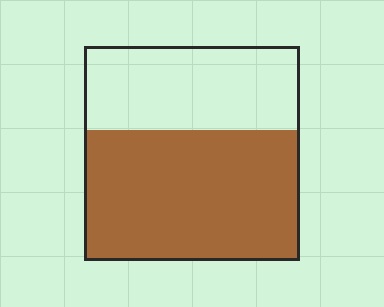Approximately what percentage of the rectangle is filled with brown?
Approximately 60%.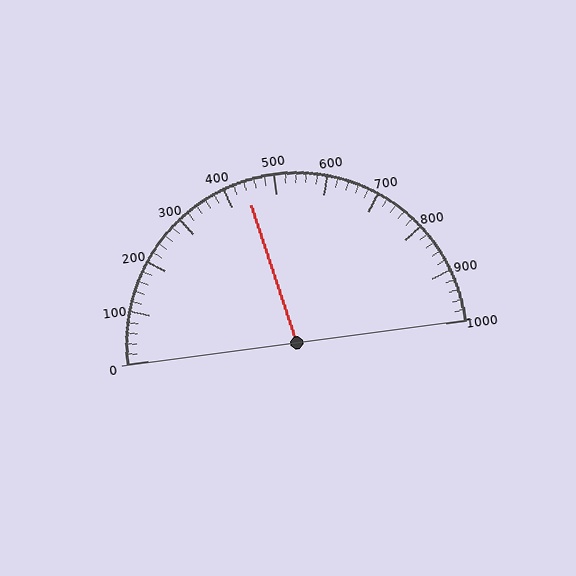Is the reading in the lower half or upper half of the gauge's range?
The reading is in the lower half of the range (0 to 1000).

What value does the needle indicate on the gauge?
The needle indicates approximately 440.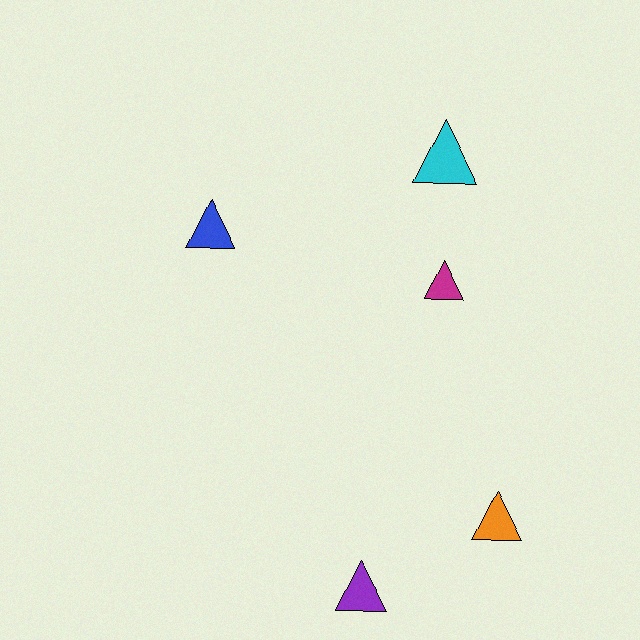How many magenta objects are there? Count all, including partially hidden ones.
There is 1 magenta object.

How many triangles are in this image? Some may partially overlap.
There are 5 triangles.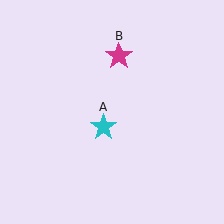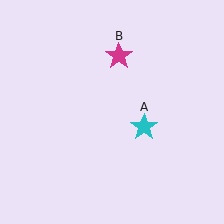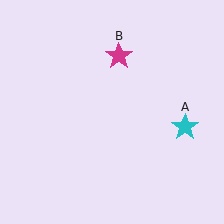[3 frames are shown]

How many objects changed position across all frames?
1 object changed position: cyan star (object A).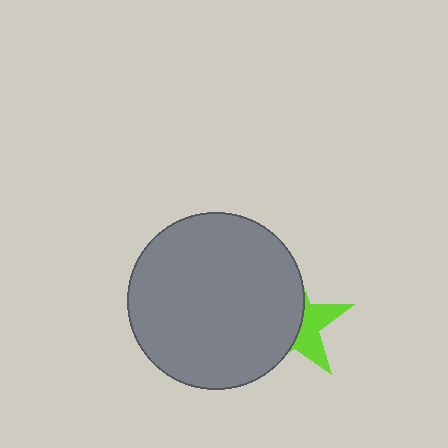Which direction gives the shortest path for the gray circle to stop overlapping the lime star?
Moving left gives the shortest separation.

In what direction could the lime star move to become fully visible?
The lime star could move right. That would shift it out from behind the gray circle entirely.